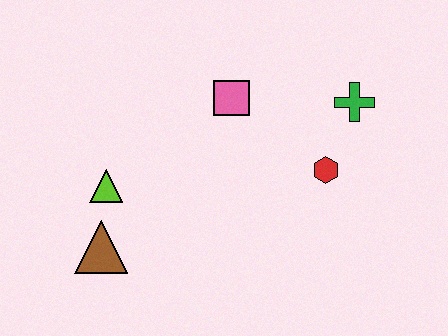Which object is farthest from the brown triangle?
The green cross is farthest from the brown triangle.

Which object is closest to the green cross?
The red hexagon is closest to the green cross.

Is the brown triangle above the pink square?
No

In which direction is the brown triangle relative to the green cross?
The brown triangle is to the left of the green cross.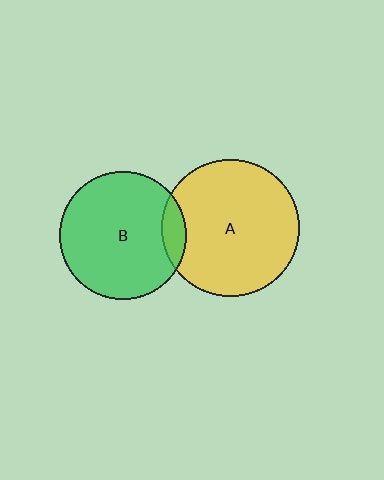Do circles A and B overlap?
Yes.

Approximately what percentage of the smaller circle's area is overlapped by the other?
Approximately 10%.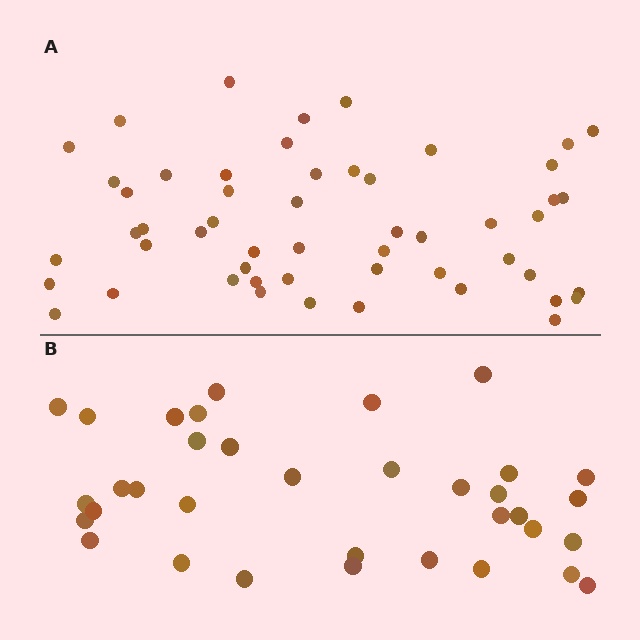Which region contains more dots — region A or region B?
Region A (the top region) has more dots.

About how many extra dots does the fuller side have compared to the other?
Region A has approximately 20 more dots than region B.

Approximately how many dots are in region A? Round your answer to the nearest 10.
About 50 dots. (The exact count is 53, which rounds to 50.)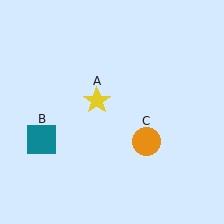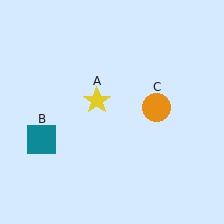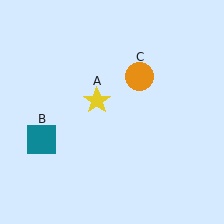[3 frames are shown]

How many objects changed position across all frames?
1 object changed position: orange circle (object C).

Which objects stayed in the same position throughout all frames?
Yellow star (object A) and teal square (object B) remained stationary.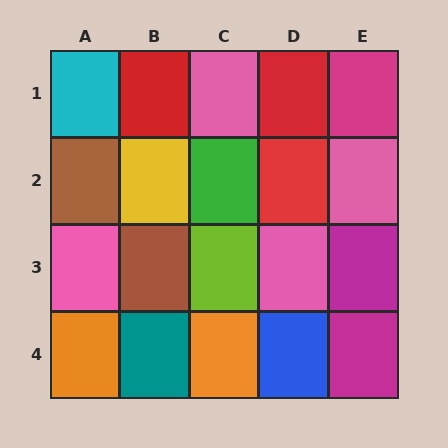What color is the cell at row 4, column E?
Magenta.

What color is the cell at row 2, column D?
Red.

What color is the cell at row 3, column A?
Pink.